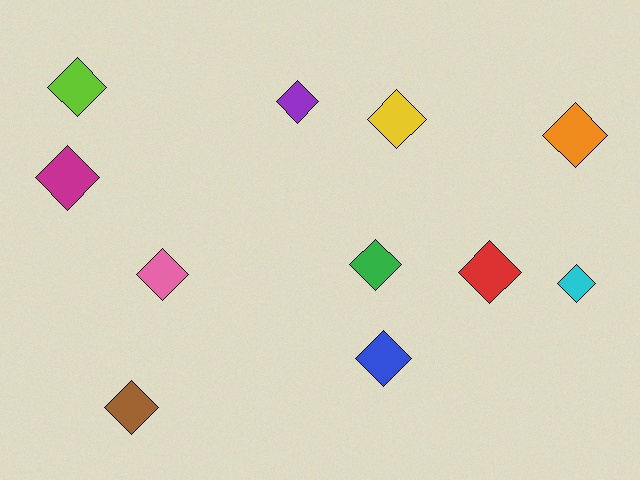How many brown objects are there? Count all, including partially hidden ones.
There is 1 brown object.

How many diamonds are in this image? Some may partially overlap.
There are 11 diamonds.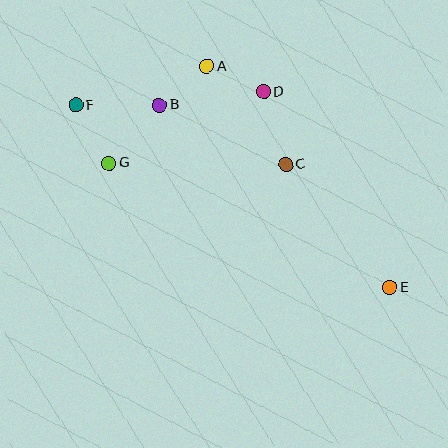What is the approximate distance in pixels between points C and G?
The distance between C and G is approximately 177 pixels.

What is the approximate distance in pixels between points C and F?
The distance between C and F is approximately 218 pixels.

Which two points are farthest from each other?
Points E and F are farthest from each other.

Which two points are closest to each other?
Points A and B are closest to each other.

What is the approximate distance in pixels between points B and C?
The distance between B and C is approximately 139 pixels.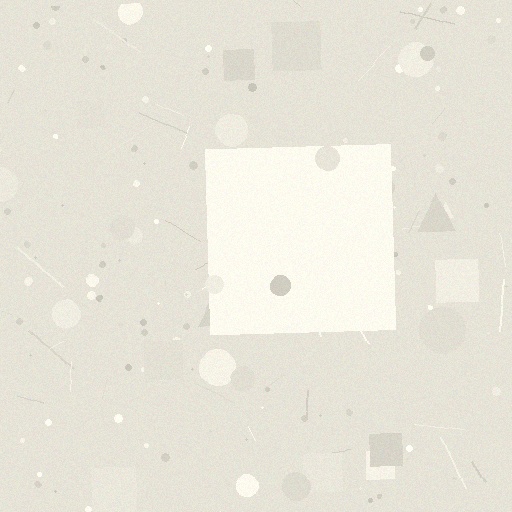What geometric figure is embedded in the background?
A square is embedded in the background.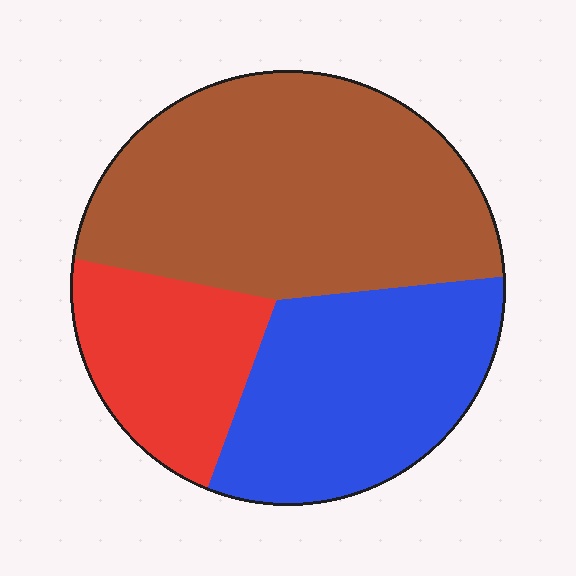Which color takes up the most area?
Brown, at roughly 50%.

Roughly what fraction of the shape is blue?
Blue takes up between a sixth and a third of the shape.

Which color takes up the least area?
Red, at roughly 20%.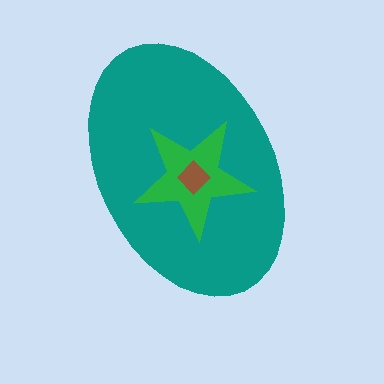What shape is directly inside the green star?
The brown diamond.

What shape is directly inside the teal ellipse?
The green star.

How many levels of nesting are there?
3.